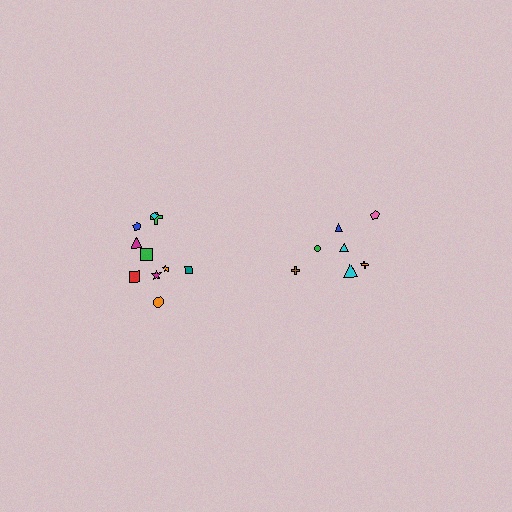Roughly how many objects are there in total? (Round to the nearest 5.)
Roughly 15 objects in total.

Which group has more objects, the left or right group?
The left group.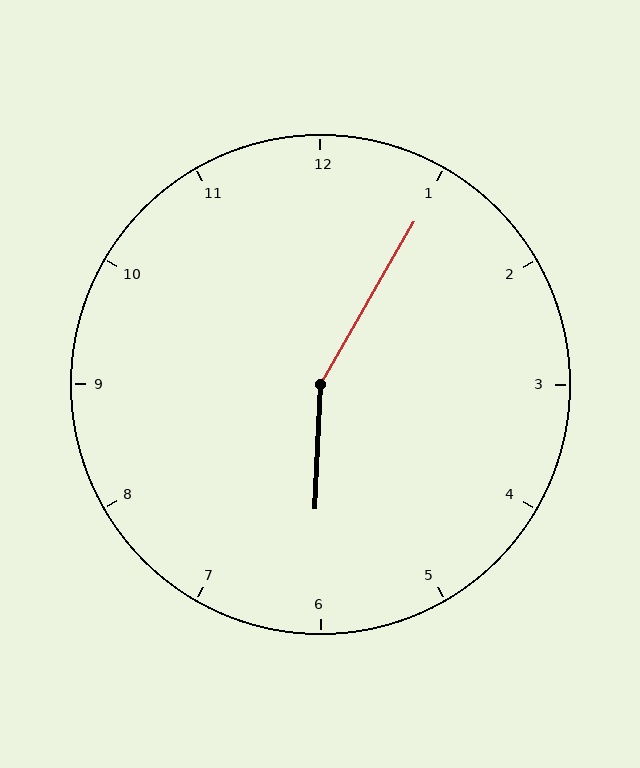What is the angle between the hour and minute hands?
Approximately 152 degrees.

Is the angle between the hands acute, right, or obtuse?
It is obtuse.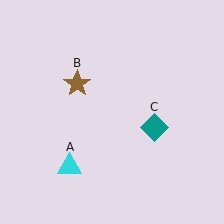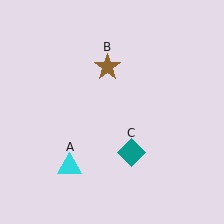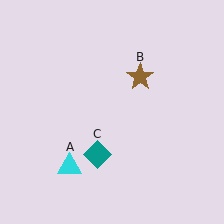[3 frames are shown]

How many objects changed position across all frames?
2 objects changed position: brown star (object B), teal diamond (object C).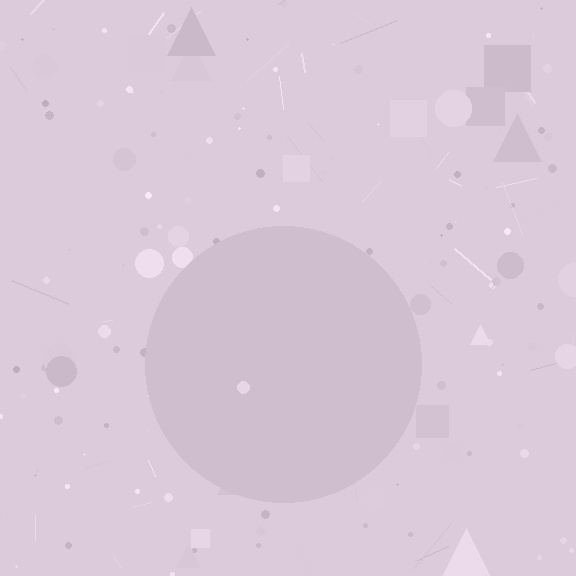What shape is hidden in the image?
A circle is hidden in the image.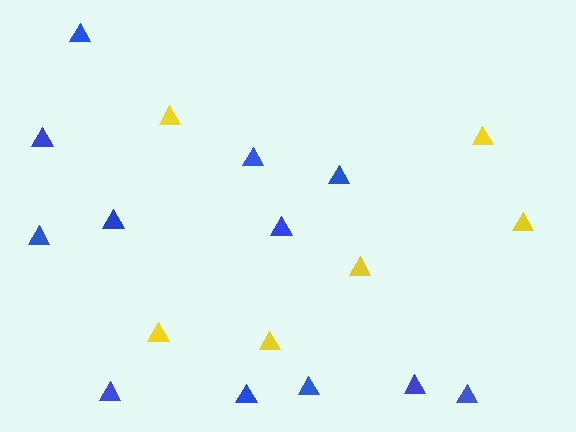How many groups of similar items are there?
There are 2 groups: one group of yellow triangles (6) and one group of blue triangles (12).